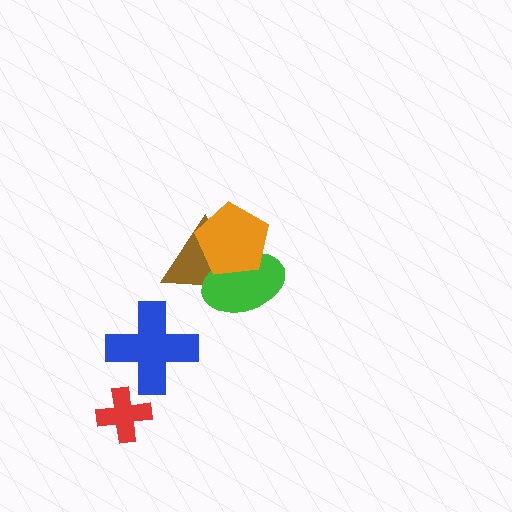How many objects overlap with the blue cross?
0 objects overlap with the blue cross.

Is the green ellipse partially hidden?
Yes, it is partially covered by another shape.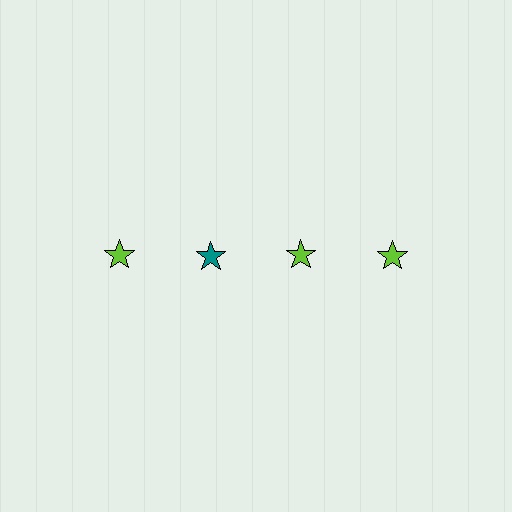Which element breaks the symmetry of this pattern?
The teal star in the top row, second from left column breaks the symmetry. All other shapes are lime stars.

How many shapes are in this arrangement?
There are 4 shapes arranged in a grid pattern.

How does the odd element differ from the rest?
It has a different color: teal instead of lime.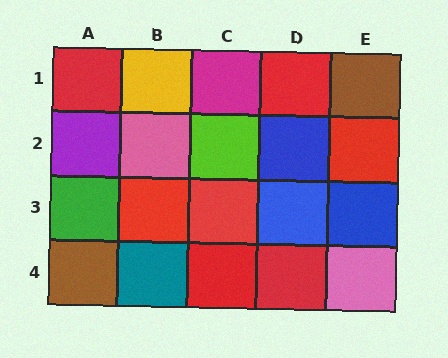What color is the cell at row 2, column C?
Lime.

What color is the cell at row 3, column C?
Red.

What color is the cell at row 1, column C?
Magenta.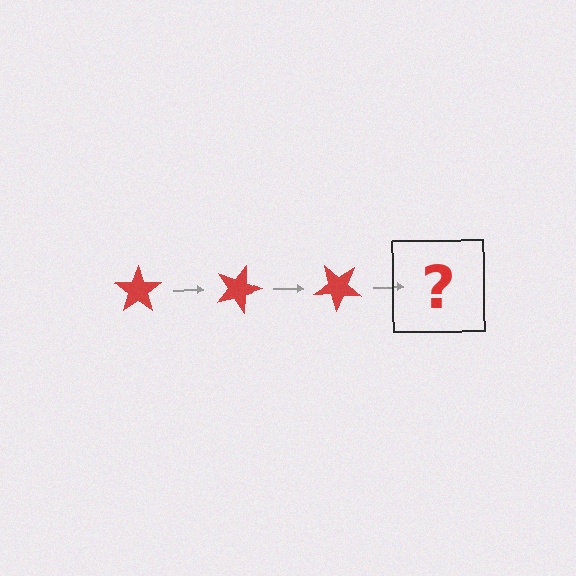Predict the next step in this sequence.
The next step is a red star rotated 60 degrees.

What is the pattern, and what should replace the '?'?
The pattern is that the star rotates 20 degrees each step. The '?' should be a red star rotated 60 degrees.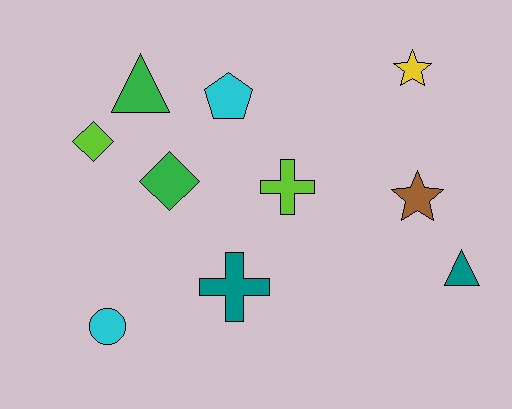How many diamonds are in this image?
There are 2 diamonds.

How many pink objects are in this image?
There are no pink objects.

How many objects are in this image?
There are 10 objects.